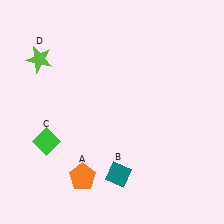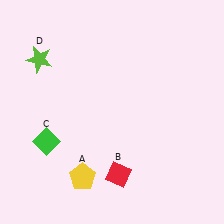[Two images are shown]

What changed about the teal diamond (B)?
In Image 1, B is teal. In Image 2, it changed to red.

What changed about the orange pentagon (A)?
In Image 1, A is orange. In Image 2, it changed to yellow.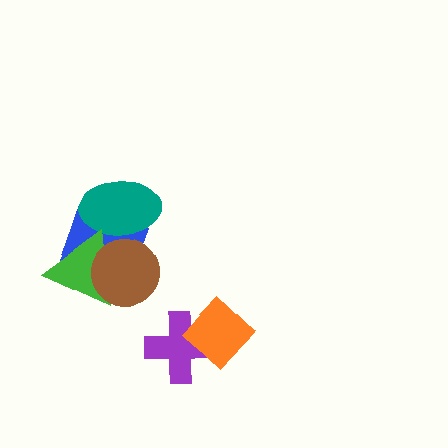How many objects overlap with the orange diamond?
1 object overlaps with the orange diamond.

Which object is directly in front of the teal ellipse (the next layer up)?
The green triangle is directly in front of the teal ellipse.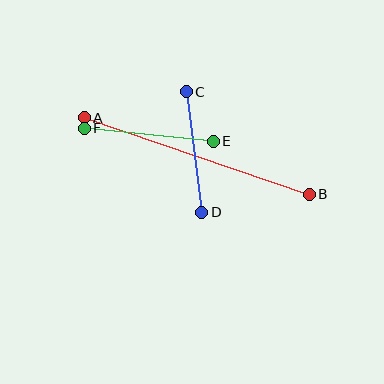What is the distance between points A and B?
The distance is approximately 238 pixels.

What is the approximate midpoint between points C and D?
The midpoint is at approximately (194, 152) pixels.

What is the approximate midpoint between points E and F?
The midpoint is at approximately (149, 135) pixels.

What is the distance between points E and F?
The distance is approximately 130 pixels.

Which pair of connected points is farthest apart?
Points A and B are farthest apart.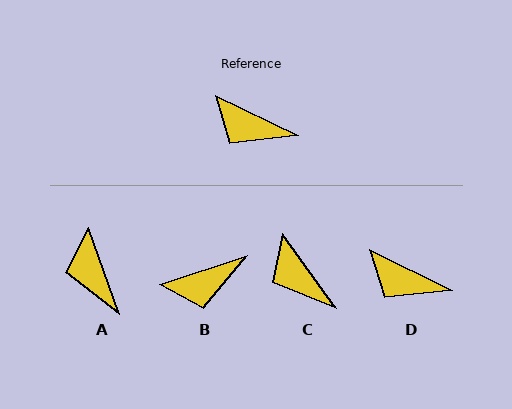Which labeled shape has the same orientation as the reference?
D.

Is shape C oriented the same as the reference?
No, it is off by about 28 degrees.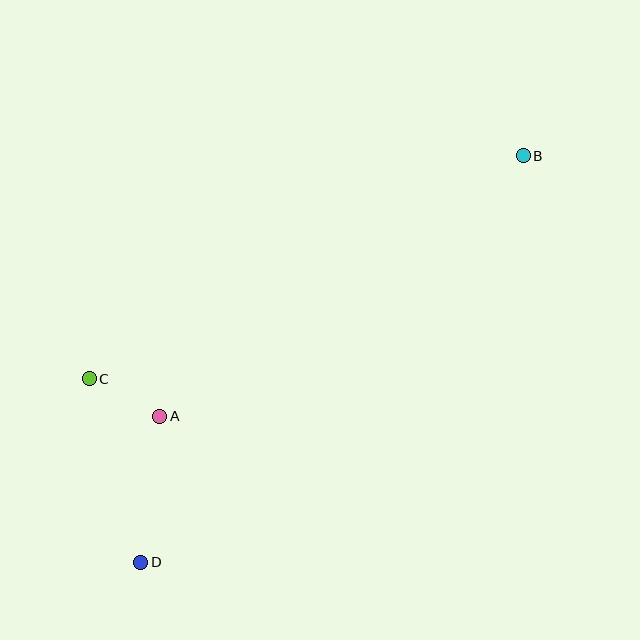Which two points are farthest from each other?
Points B and D are farthest from each other.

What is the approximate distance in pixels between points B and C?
The distance between B and C is approximately 488 pixels.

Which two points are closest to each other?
Points A and C are closest to each other.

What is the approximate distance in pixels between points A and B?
The distance between A and B is approximately 447 pixels.